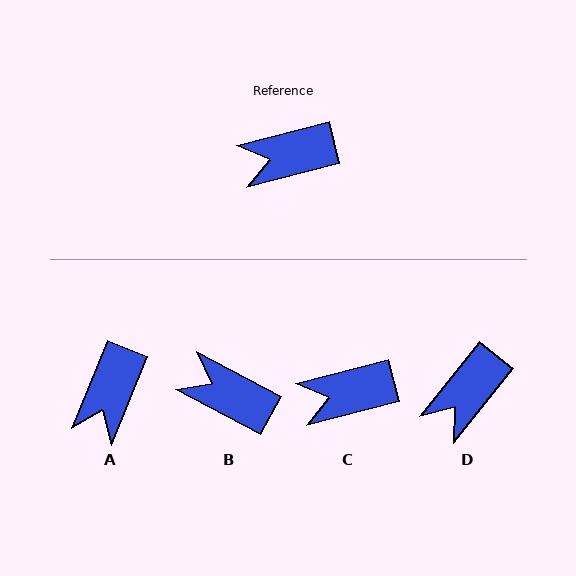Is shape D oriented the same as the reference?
No, it is off by about 37 degrees.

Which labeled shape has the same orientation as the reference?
C.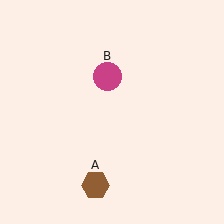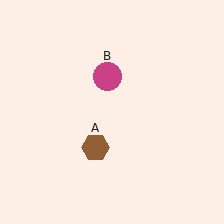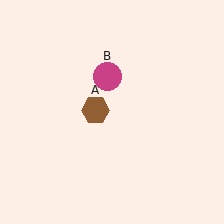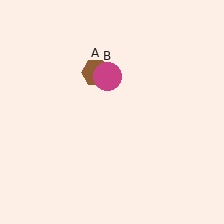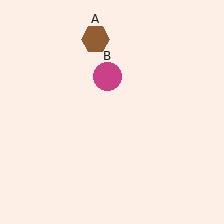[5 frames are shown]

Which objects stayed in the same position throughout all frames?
Magenta circle (object B) remained stationary.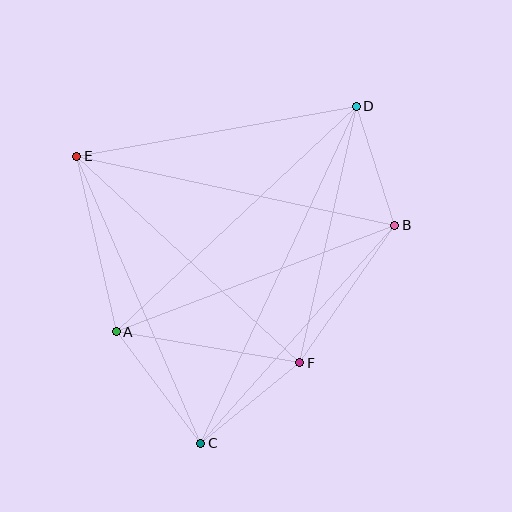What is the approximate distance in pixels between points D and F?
The distance between D and F is approximately 263 pixels.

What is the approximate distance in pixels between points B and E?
The distance between B and E is approximately 325 pixels.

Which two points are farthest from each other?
Points C and D are farthest from each other.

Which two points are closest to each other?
Points B and D are closest to each other.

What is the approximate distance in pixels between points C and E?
The distance between C and E is approximately 312 pixels.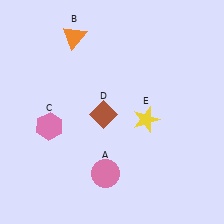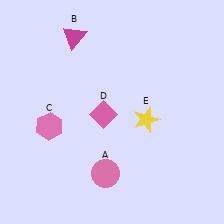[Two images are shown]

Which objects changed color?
B changed from orange to magenta. D changed from brown to pink.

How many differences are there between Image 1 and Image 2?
There are 2 differences between the two images.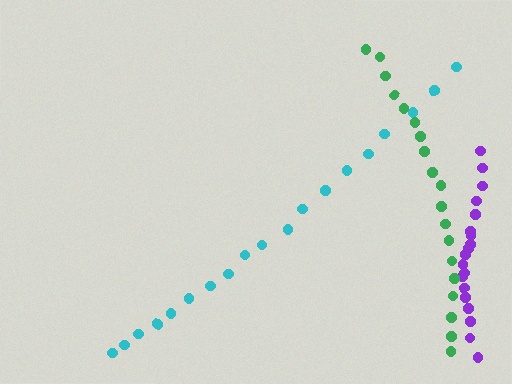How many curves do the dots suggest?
There are 3 distinct paths.